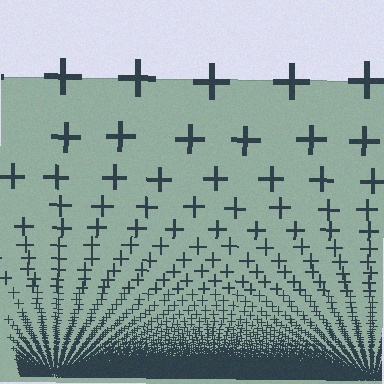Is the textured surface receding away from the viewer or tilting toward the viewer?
The surface appears to tilt toward the viewer. Texture elements get larger and sparser toward the top.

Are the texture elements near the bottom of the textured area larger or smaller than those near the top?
Smaller. The gradient is inverted — elements near the bottom are smaller and denser.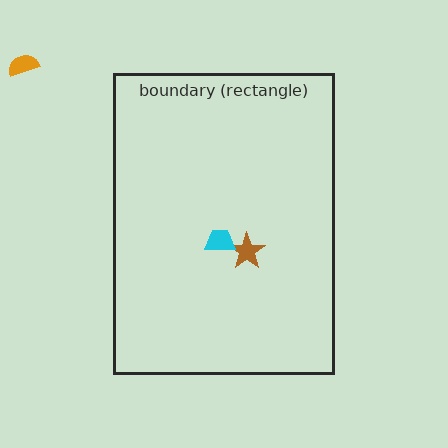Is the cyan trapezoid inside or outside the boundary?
Inside.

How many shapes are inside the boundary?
2 inside, 1 outside.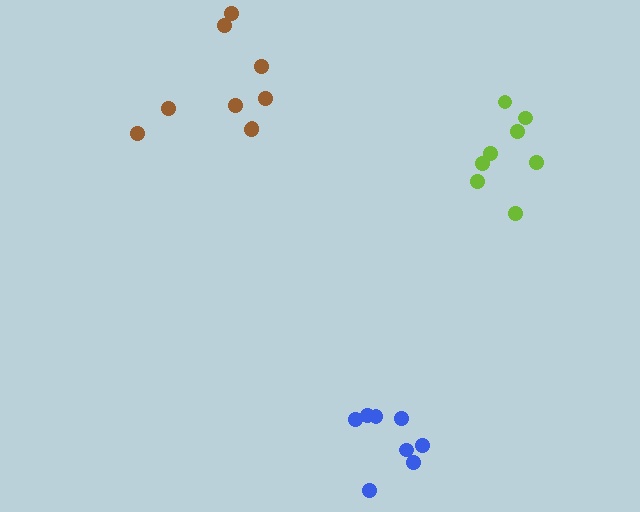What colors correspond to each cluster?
The clusters are colored: lime, brown, blue.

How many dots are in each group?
Group 1: 8 dots, Group 2: 9 dots, Group 3: 8 dots (25 total).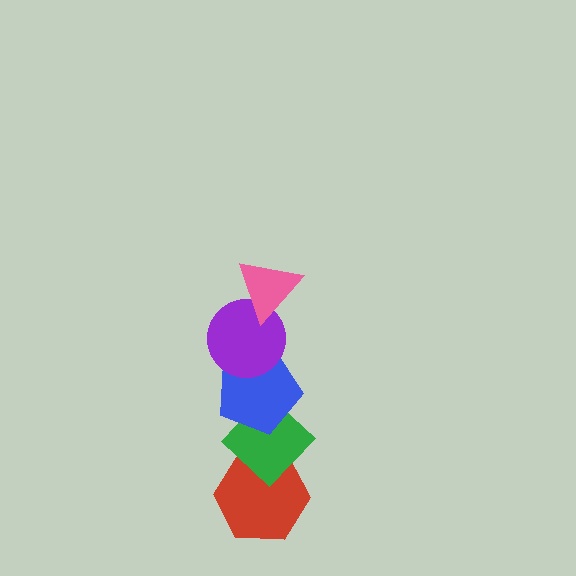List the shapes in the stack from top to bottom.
From top to bottom: the pink triangle, the purple circle, the blue pentagon, the green diamond, the red hexagon.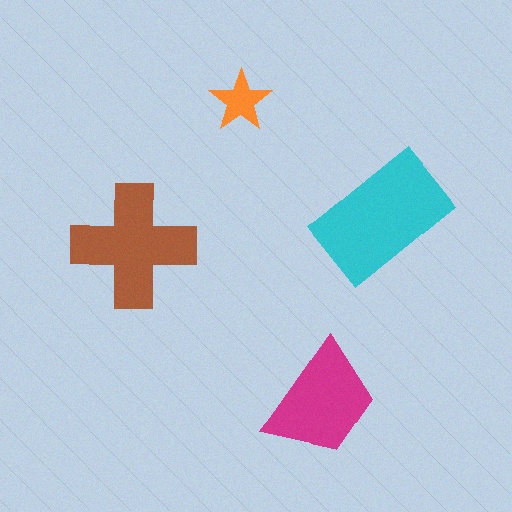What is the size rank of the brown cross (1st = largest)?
2nd.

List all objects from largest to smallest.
The cyan rectangle, the brown cross, the magenta trapezoid, the orange star.